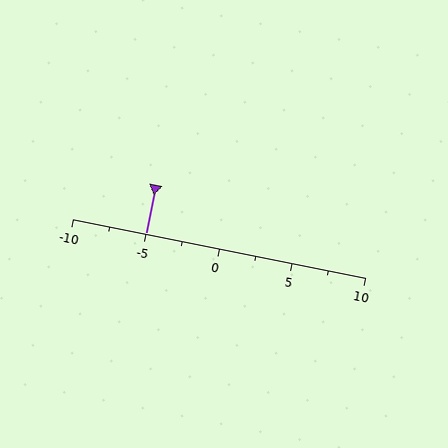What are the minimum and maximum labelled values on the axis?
The axis runs from -10 to 10.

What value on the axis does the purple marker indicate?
The marker indicates approximately -5.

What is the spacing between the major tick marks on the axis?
The major ticks are spaced 5 apart.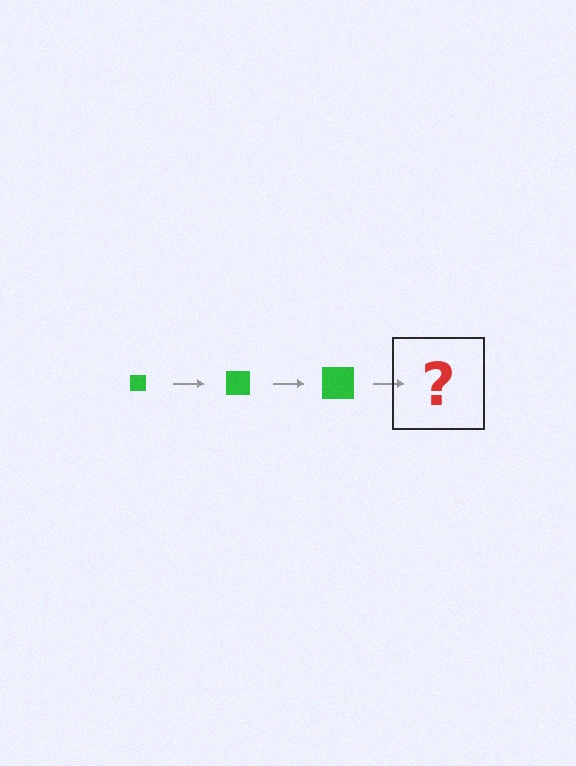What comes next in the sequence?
The next element should be a green square, larger than the previous one.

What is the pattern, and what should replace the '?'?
The pattern is that the square gets progressively larger each step. The '?' should be a green square, larger than the previous one.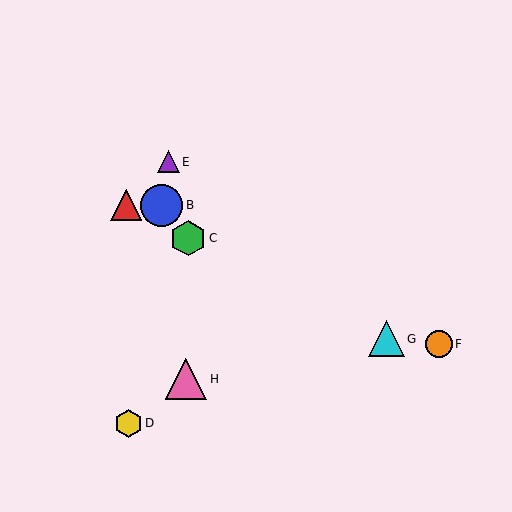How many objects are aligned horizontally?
2 objects (A, B) are aligned horizontally.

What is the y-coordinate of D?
Object D is at y≈423.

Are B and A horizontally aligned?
Yes, both are at y≈205.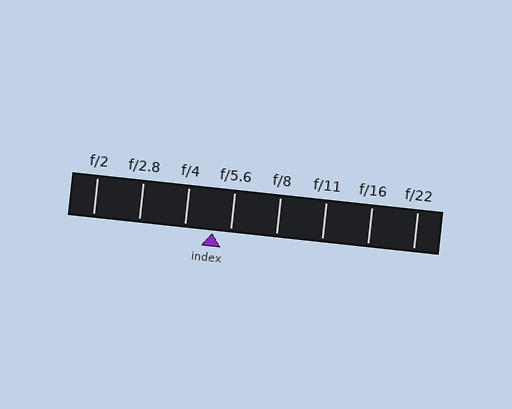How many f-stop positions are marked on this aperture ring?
There are 8 f-stop positions marked.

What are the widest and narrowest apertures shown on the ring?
The widest aperture shown is f/2 and the narrowest is f/22.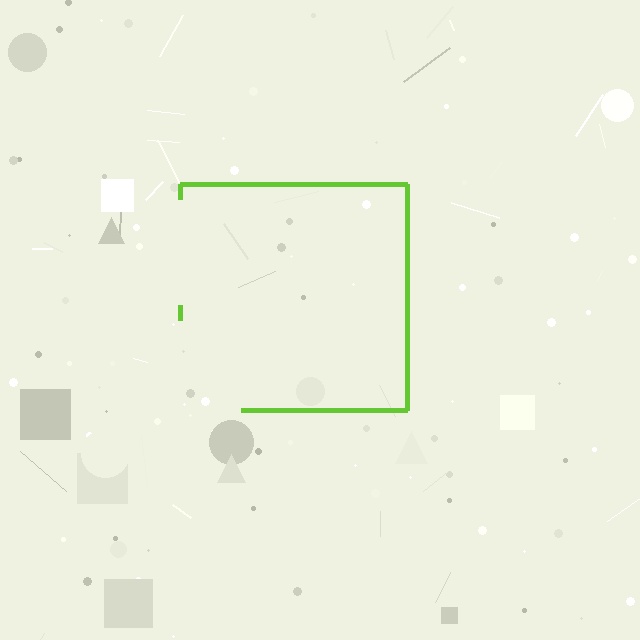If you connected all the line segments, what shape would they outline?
They would outline a square.